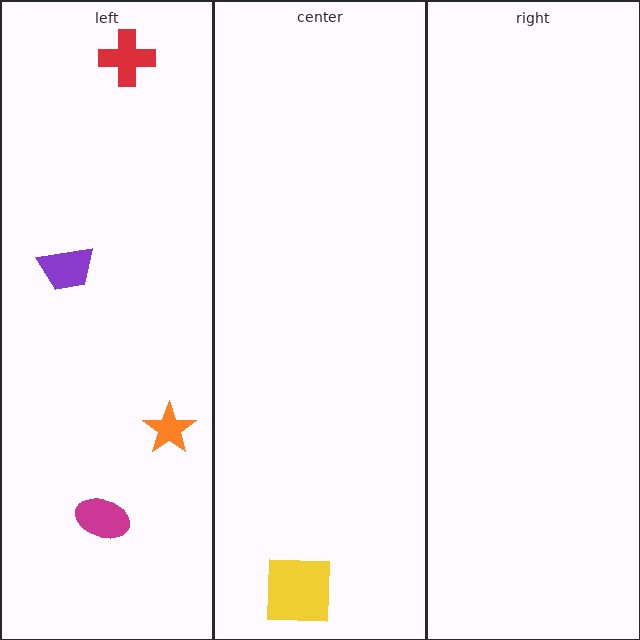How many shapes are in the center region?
1.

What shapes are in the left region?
The magenta ellipse, the purple trapezoid, the red cross, the orange star.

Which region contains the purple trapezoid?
The left region.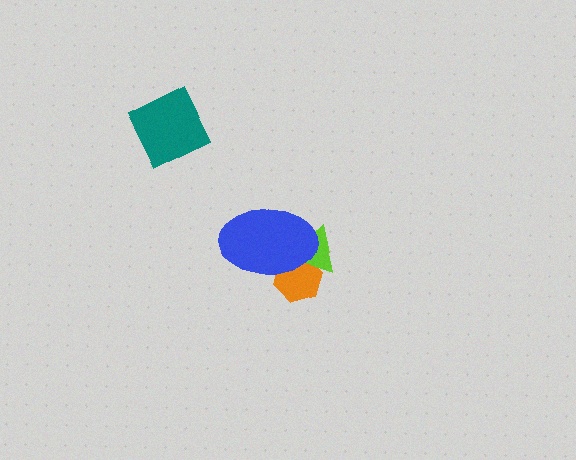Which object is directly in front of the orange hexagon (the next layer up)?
The lime triangle is directly in front of the orange hexagon.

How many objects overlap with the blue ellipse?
2 objects overlap with the blue ellipse.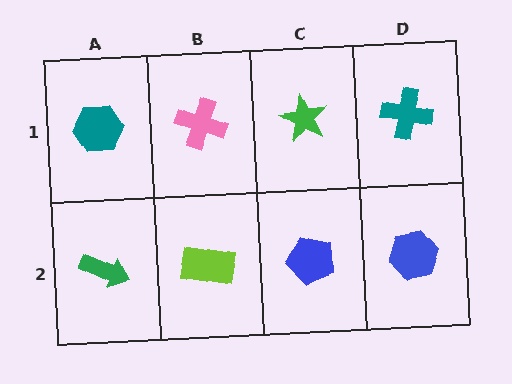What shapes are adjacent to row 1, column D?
A blue hexagon (row 2, column D), a green star (row 1, column C).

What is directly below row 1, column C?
A blue pentagon.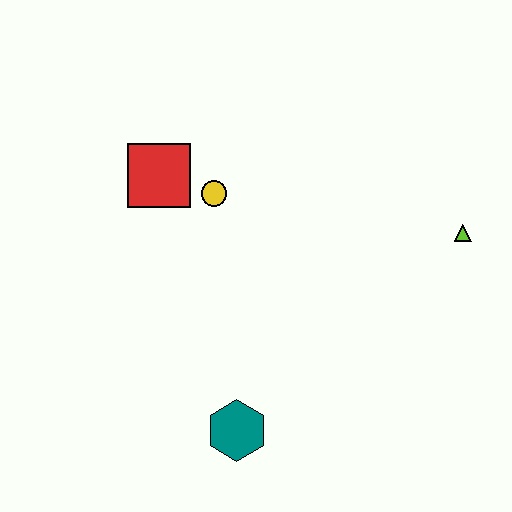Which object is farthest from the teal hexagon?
The lime triangle is farthest from the teal hexagon.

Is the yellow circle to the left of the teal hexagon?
Yes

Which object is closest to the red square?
The yellow circle is closest to the red square.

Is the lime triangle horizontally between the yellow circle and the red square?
No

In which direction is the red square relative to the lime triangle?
The red square is to the left of the lime triangle.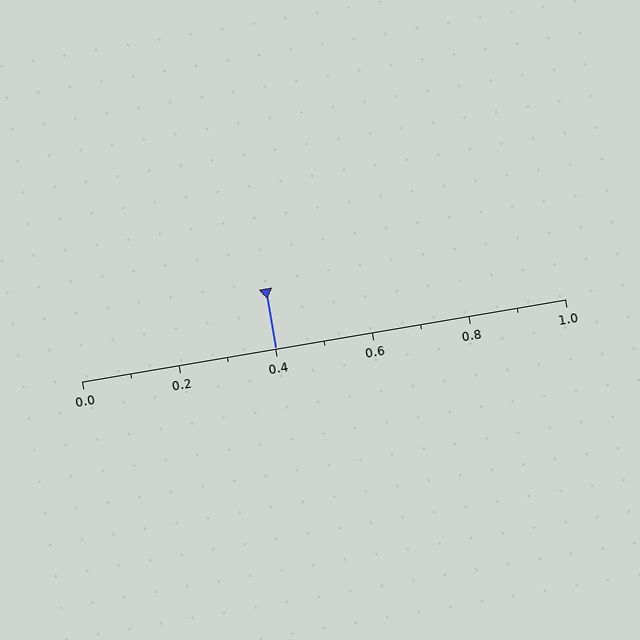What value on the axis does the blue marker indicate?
The marker indicates approximately 0.4.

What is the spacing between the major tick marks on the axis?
The major ticks are spaced 0.2 apart.